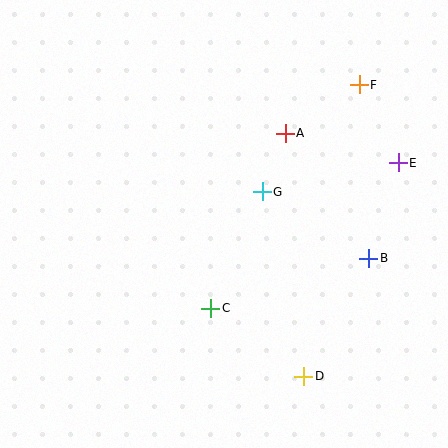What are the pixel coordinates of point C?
Point C is at (211, 308).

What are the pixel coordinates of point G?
Point G is at (262, 192).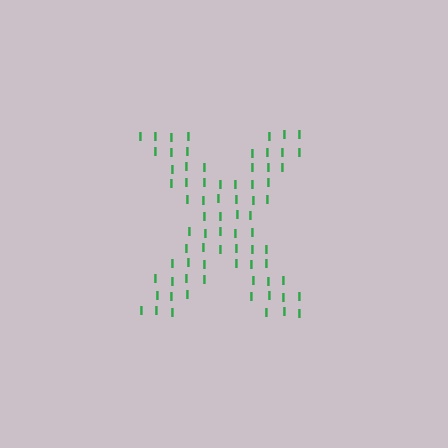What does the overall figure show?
The overall figure shows the letter X.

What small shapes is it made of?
It is made of small letter I's.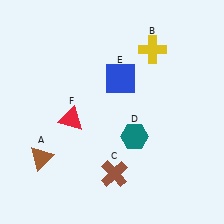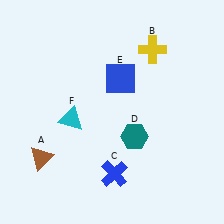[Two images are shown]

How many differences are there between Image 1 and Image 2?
There are 2 differences between the two images.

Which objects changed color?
C changed from brown to blue. F changed from red to cyan.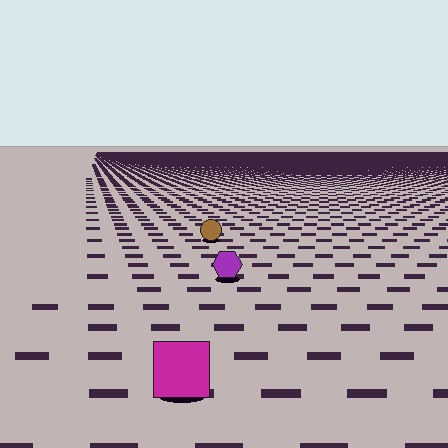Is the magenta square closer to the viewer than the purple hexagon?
Yes. The magenta square is closer — you can tell from the texture gradient: the ground texture is coarser near it.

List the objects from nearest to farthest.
From nearest to farthest: the magenta square, the purple hexagon, the brown circle.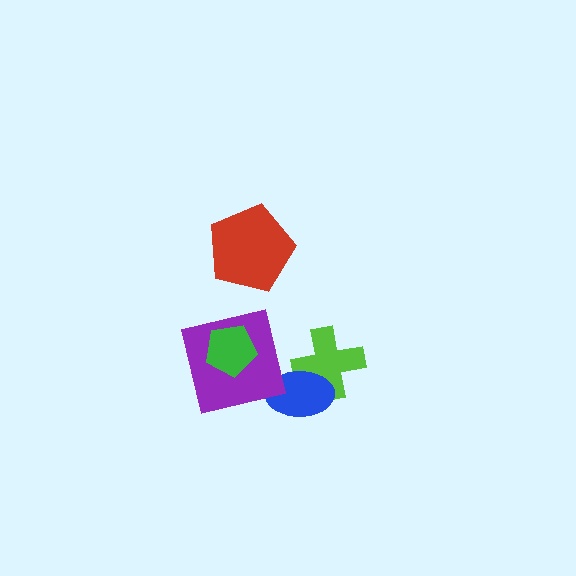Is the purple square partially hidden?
Yes, it is partially covered by another shape.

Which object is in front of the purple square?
The green pentagon is in front of the purple square.